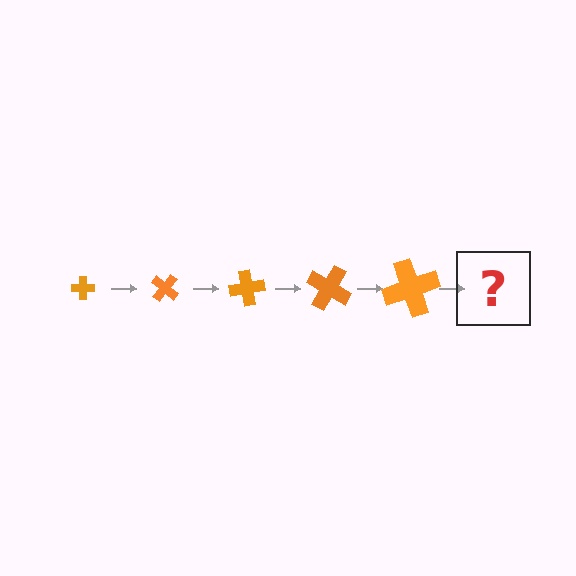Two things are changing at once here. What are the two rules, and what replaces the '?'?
The two rules are that the cross grows larger each step and it rotates 40 degrees each step. The '?' should be a cross, larger than the previous one and rotated 200 degrees from the start.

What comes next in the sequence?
The next element should be a cross, larger than the previous one and rotated 200 degrees from the start.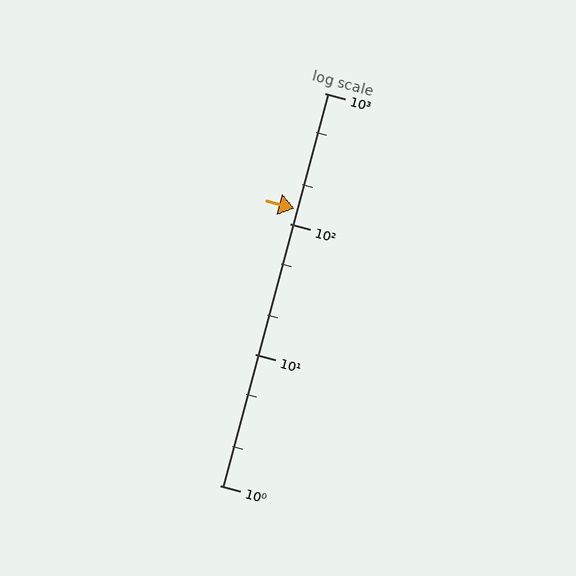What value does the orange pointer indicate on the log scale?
The pointer indicates approximately 130.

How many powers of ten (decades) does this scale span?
The scale spans 3 decades, from 1 to 1000.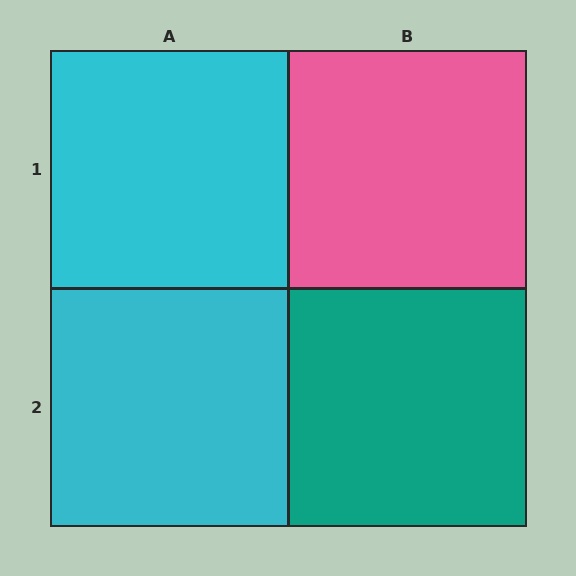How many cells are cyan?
2 cells are cyan.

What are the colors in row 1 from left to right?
Cyan, pink.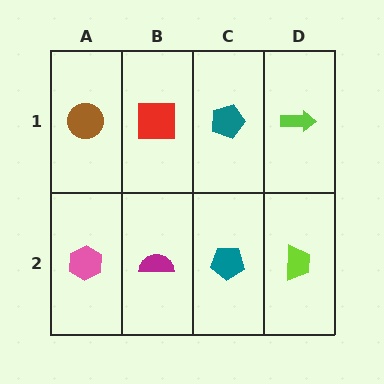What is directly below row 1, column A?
A pink hexagon.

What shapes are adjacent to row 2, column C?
A teal pentagon (row 1, column C), a magenta semicircle (row 2, column B), a lime trapezoid (row 2, column D).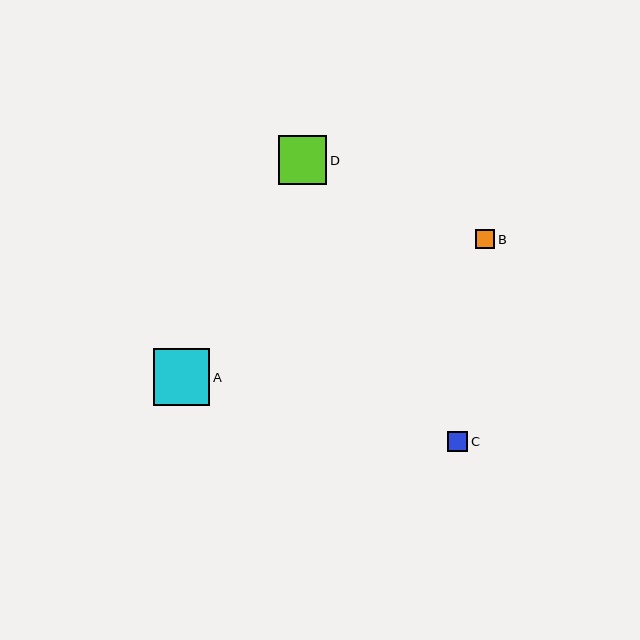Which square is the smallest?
Square B is the smallest with a size of approximately 19 pixels.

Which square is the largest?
Square A is the largest with a size of approximately 57 pixels.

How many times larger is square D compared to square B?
Square D is approximately 2.5 times the size of square B.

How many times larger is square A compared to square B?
Square A is approximately 2.9 times the size of square B.